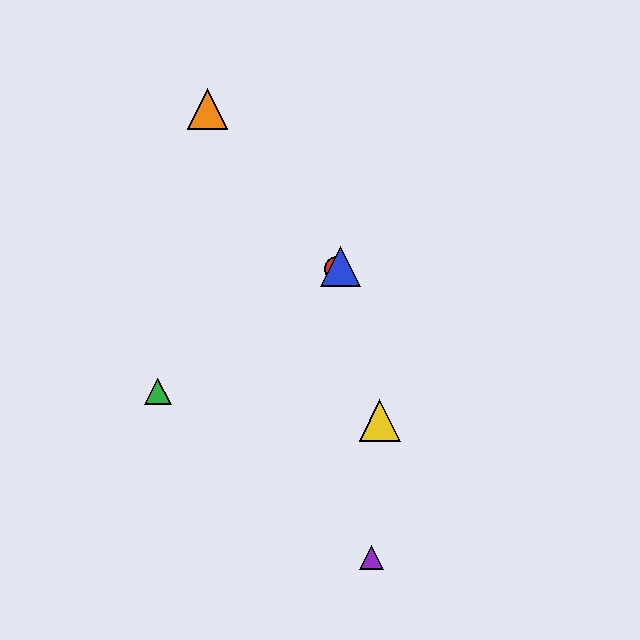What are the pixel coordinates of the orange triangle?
The orange triangle is at (208, 109).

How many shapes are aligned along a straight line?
3 shapes (the red circle, the blue triangle, the green triangle) are aligned along a straight line.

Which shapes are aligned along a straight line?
The red circle, the blue triangle, the green triangle are aligned along a straight line.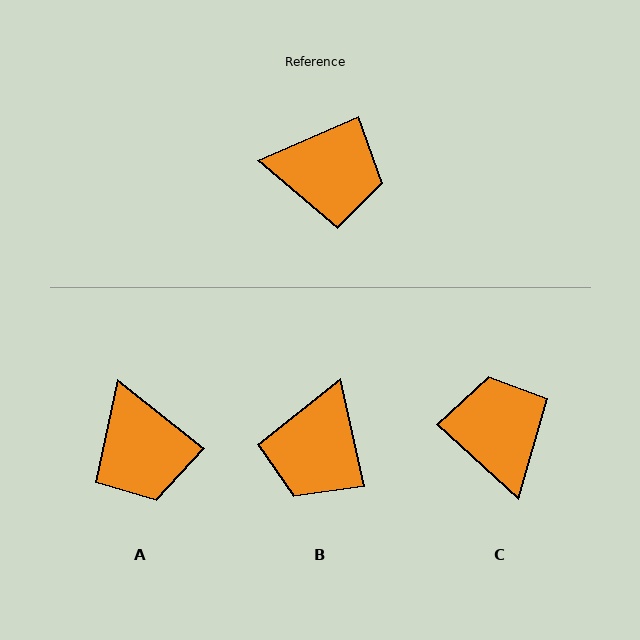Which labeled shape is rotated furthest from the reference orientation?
C, about 114 degrees away.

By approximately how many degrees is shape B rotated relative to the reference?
Approximately 101 degrees clockwise.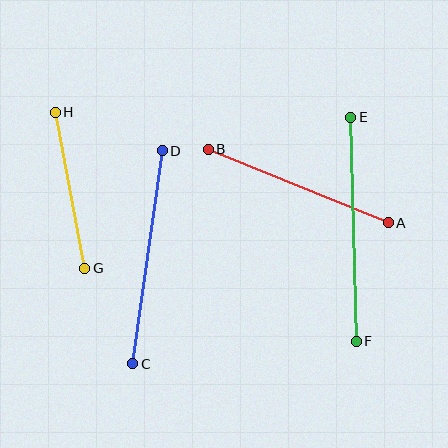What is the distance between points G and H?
The distance is approximately 159 pixels.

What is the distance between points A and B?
The distance is approximately 194 pixels.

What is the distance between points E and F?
The distance is approximately 224 pixels.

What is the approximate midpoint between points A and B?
The midpoint is at approximately (298, 186) pixels.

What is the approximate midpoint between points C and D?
The midpoint is at approximately (148, 257) pixels.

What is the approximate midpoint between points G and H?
The midpoint is at approximately (70, 190) pixels.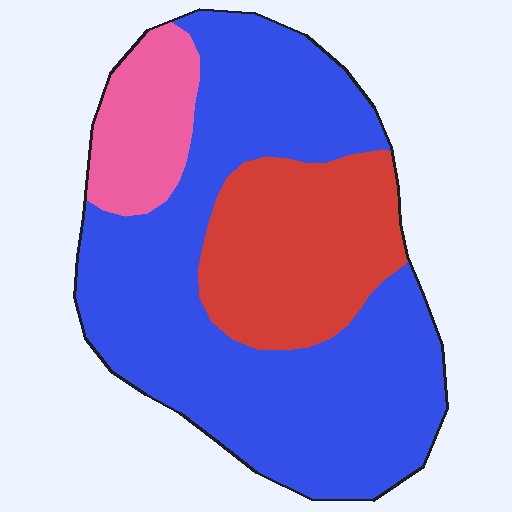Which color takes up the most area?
Blue, at roughly 65%.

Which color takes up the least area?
Pink, at roughly 10%.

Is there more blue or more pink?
Blue.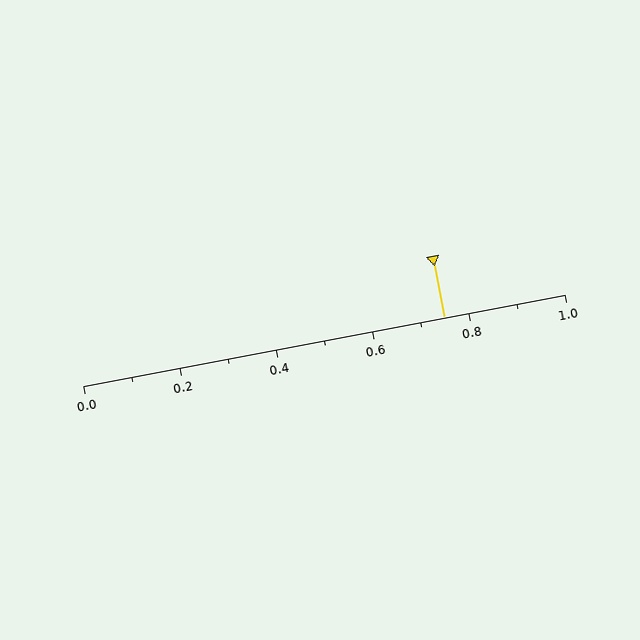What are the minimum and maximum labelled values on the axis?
The axis runs from 0.0 to 1.0.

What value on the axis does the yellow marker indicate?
The marker indicates approximately 0.75.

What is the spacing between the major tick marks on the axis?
The major ticks are spaced 0.2 apart.